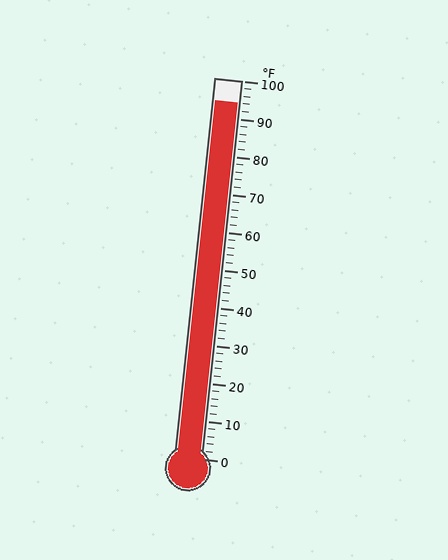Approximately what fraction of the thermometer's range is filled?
The thermometer is filled to approximately 95% of its range.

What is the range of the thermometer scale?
The thermometer scale ranges from 0°F to 100°F.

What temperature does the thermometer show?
The thermometer shows approximately 94°F.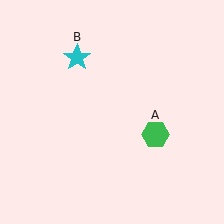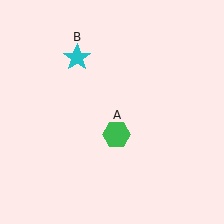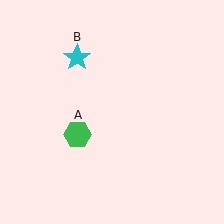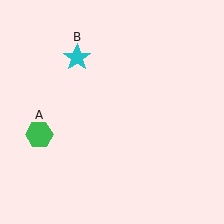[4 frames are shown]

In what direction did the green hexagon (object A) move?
The green hexagon (object A) moved left.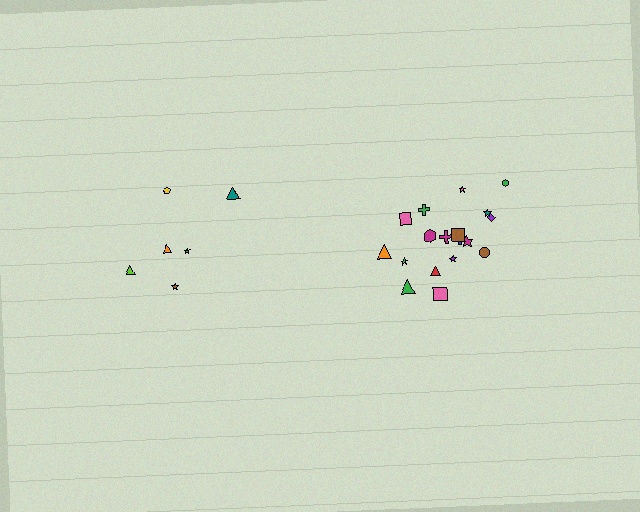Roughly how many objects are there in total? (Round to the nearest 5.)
Roughly 25 objects in total.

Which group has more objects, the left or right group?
The right group.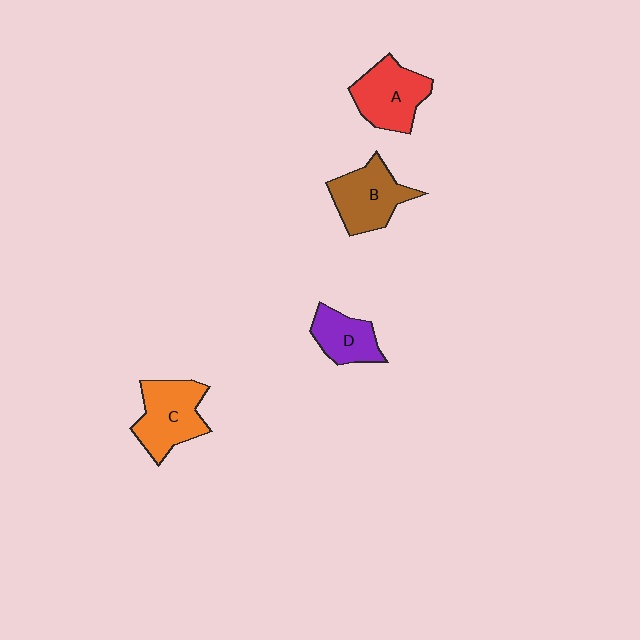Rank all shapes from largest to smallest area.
From largest to smallest: C (orange), A (red), B (brown), D (purple).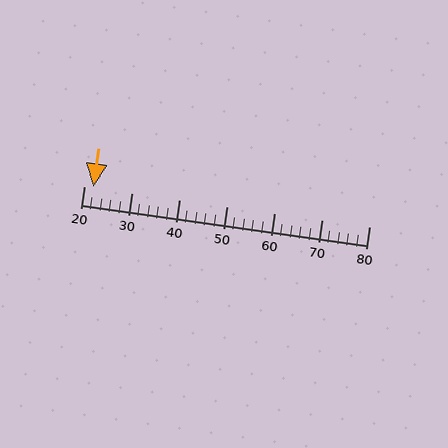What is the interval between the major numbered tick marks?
The major tick marks are spaced 10 units apart.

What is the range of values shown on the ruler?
The ruler shows values from 20 to 80.